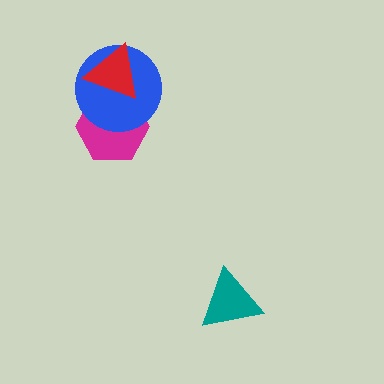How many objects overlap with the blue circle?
2 objects overlap with the blue circle.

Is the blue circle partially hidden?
Yes, it is partially covered by another shape.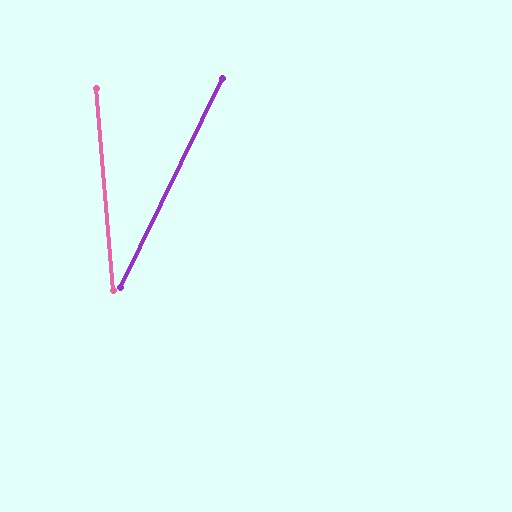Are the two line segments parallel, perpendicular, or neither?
Neither parallel nor perpendicular — they differ by about 31°.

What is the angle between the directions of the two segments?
Approximately 31 degrees.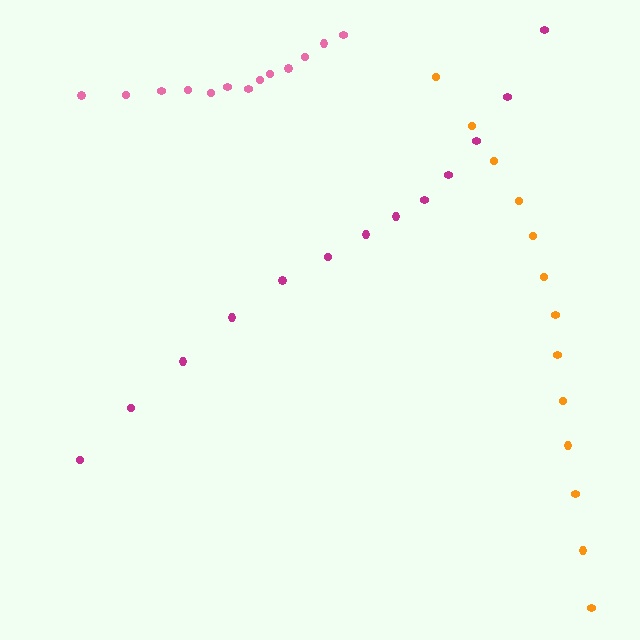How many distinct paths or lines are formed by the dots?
There are 3 distinct paths.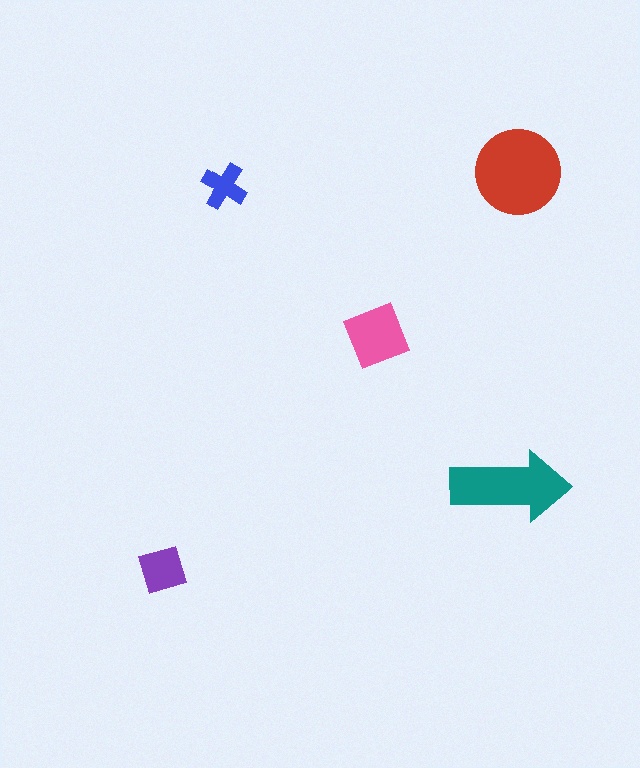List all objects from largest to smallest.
The red circle, the teal arrow, the pink square, the purple diamond, the blue cross.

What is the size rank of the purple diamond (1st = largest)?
4th.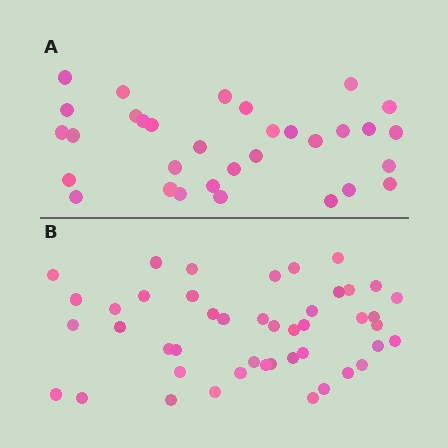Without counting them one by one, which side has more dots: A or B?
Region B (the bottom region) has more dots.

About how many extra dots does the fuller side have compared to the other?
Region B has approximately 15 more dots than region A.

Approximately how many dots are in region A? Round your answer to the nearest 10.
About 30 dots. (The exact count is 32, which rounds to 30.)